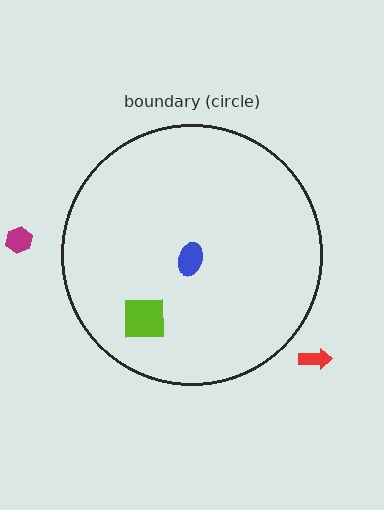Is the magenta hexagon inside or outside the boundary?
Outside.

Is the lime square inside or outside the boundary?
Inside.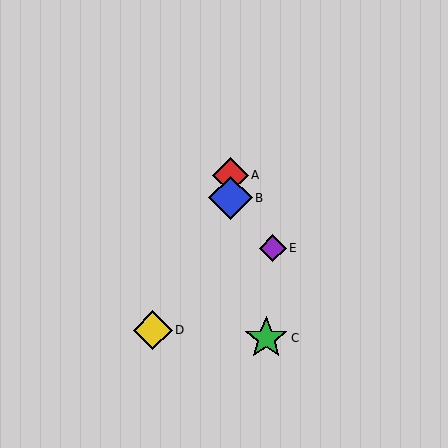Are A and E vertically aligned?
No, A is at x≈231 and E is at x≈273.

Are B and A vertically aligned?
Yes, both are at x≈231.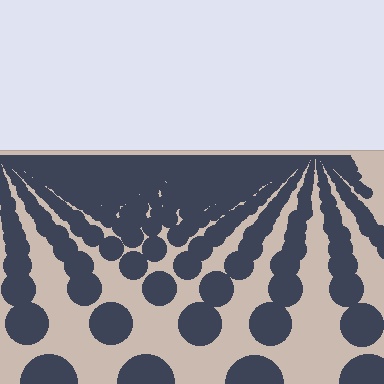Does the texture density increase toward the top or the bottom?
Density increases toward the top.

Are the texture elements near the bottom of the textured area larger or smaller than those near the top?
Larger. Near the bottom, elements are closer to the viewer and appear at a bigger on-screen size.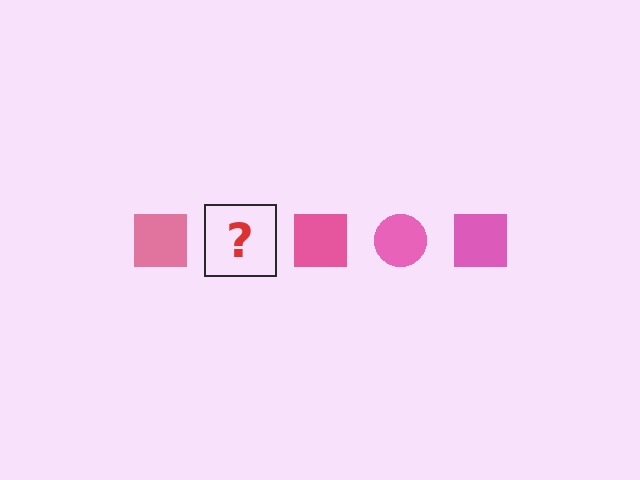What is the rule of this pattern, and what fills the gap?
The rule is that the pattern cycles through square, circle shapes in pink. The gap should be filled with a pink circle.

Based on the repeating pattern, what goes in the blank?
The blank should be a pink circle.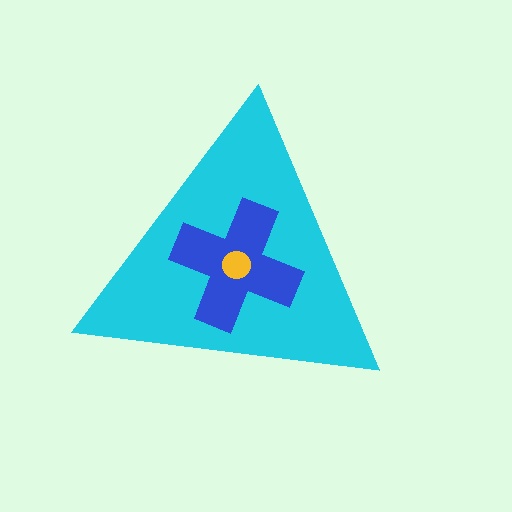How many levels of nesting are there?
3.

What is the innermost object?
The yellow circle.